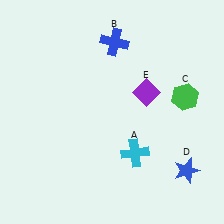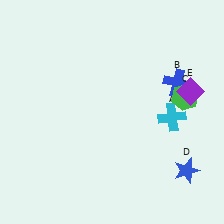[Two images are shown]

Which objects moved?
The objects that moved are: the cyan cross (A), the blue cross (B), the purple diamond (E).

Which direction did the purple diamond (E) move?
The purple diamond (E) moved right.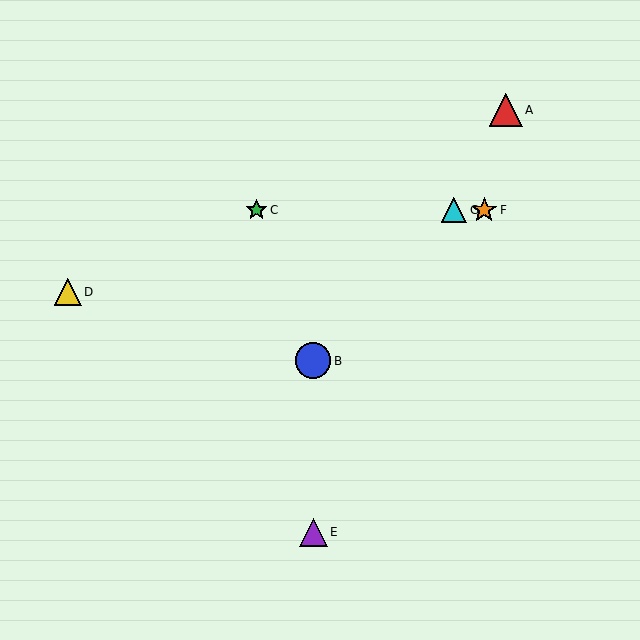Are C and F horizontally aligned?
Yes, both are at y≈210.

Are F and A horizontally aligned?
No, F is at y≈210 and A is at y≈110.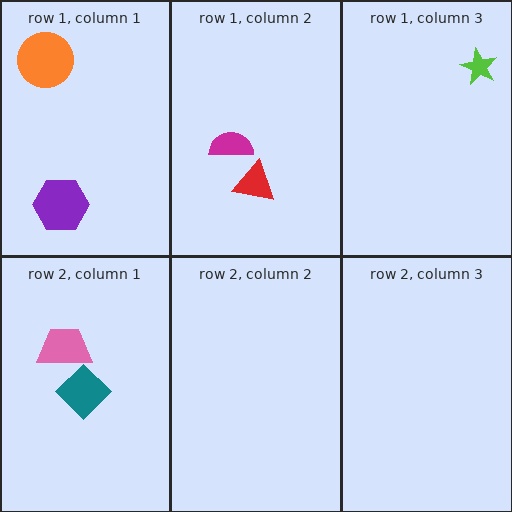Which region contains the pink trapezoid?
The row 2, column 1 region.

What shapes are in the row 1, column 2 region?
The red triangle, the magenta semicircle.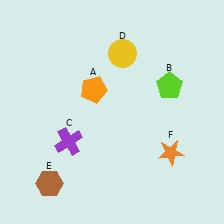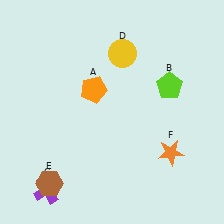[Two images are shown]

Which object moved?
The purple cross (C) moved down.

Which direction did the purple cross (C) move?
The purple cross (C) moved down.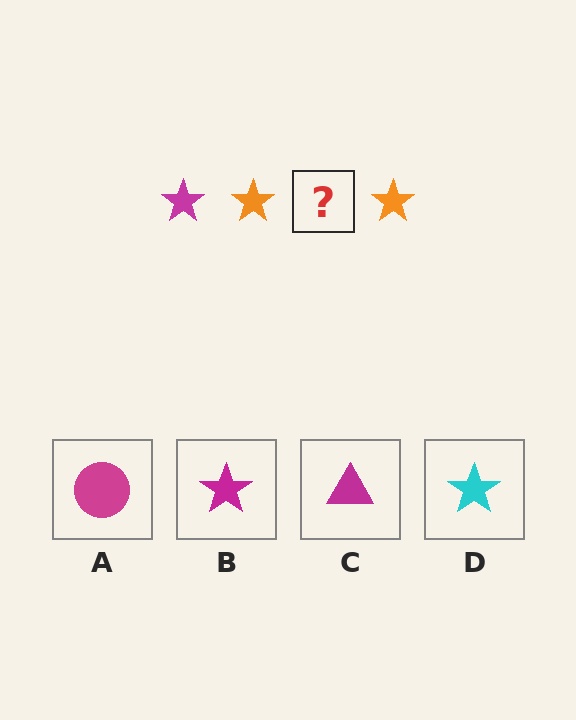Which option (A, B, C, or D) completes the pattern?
B.